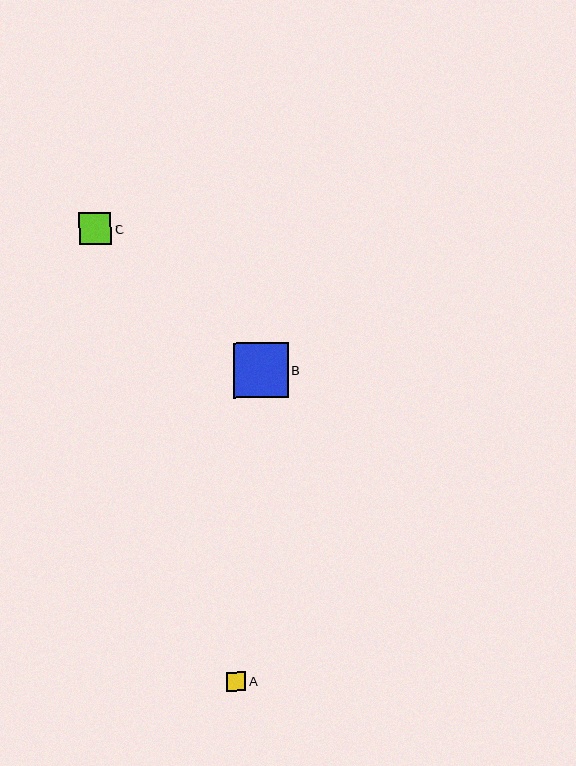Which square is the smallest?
Square A is the smallest with a size of approximately 19 pixels.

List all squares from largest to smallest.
From largest to smallest: B, C, A.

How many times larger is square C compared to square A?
Square C is approximately 1.7 times the size of square A.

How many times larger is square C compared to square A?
Square C is approximately 1.7 times the size of square A.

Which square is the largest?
Square B is the largest with a size of approximately 55 pixels.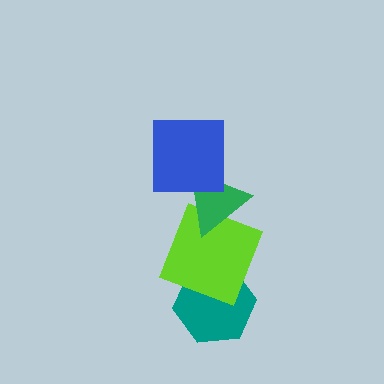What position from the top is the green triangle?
The green triangle is 2nd from the top.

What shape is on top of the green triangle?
The blue square is on top of the green triangle.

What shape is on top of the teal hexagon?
The lime square is on top of the teal hexagon.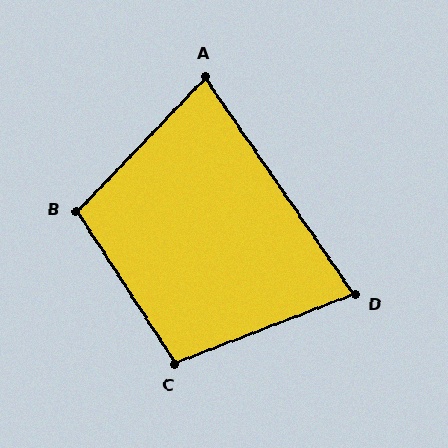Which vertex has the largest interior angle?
B, at approximately 103 degrees.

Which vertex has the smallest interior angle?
D, at approximately 77 degrees.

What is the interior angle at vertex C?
Approximately 102 degrees (obtuse).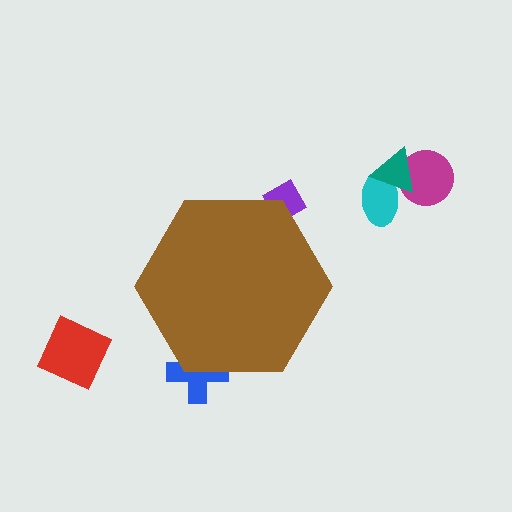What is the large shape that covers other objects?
A brown hexagon.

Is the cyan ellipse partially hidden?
No, the cyan ellipse is fully visible.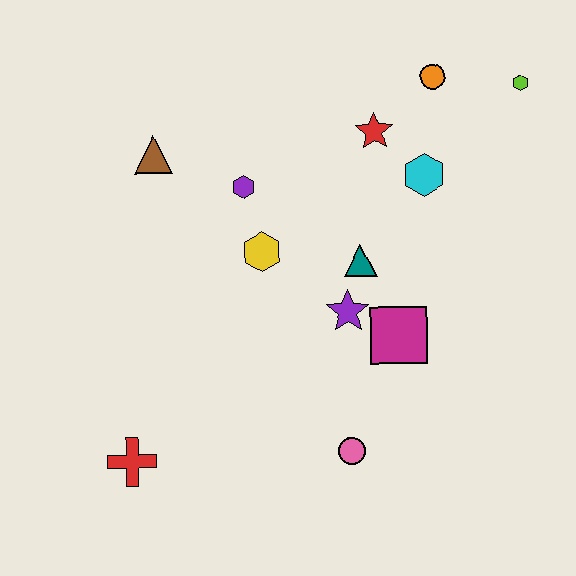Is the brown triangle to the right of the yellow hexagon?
No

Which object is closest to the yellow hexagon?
The purple hexagon is closest to the yellow hexagon.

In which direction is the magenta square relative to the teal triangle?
The magenta square is below the teal triangle.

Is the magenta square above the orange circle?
No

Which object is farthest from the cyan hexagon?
The red cross is farthest from the cyan hexagon.